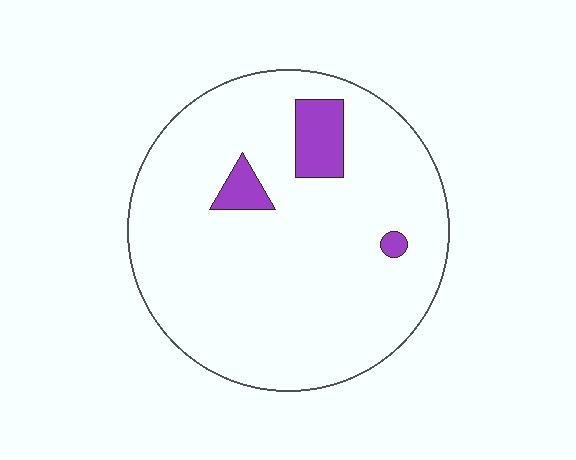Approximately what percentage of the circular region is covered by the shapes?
Approximately 10%.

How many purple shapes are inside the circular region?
3.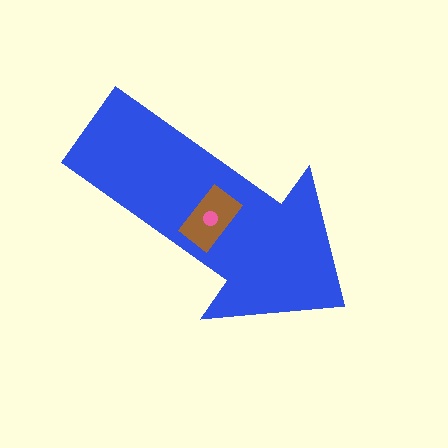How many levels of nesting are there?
3.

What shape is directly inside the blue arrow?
The brown rectangle.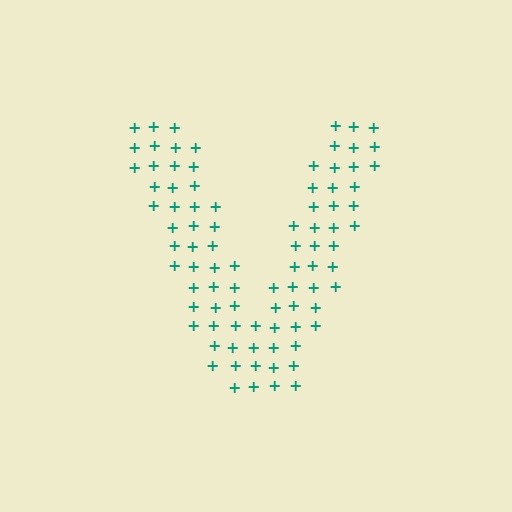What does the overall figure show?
The overall figure shows the letter V.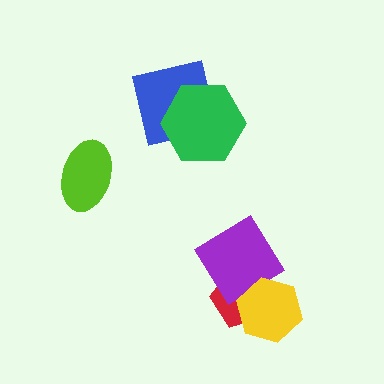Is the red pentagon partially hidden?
Yes, it is partially covered by another shape.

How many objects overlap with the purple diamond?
2 objects overlap with the purple diamond.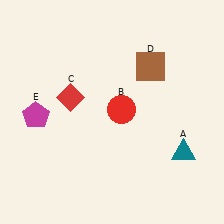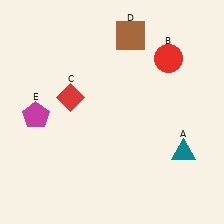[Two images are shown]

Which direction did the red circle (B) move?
The red circle (B) moved up.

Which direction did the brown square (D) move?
The brown square (D) moved up.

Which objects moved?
The objects that moved are: the red circle (B), the brown square (D).